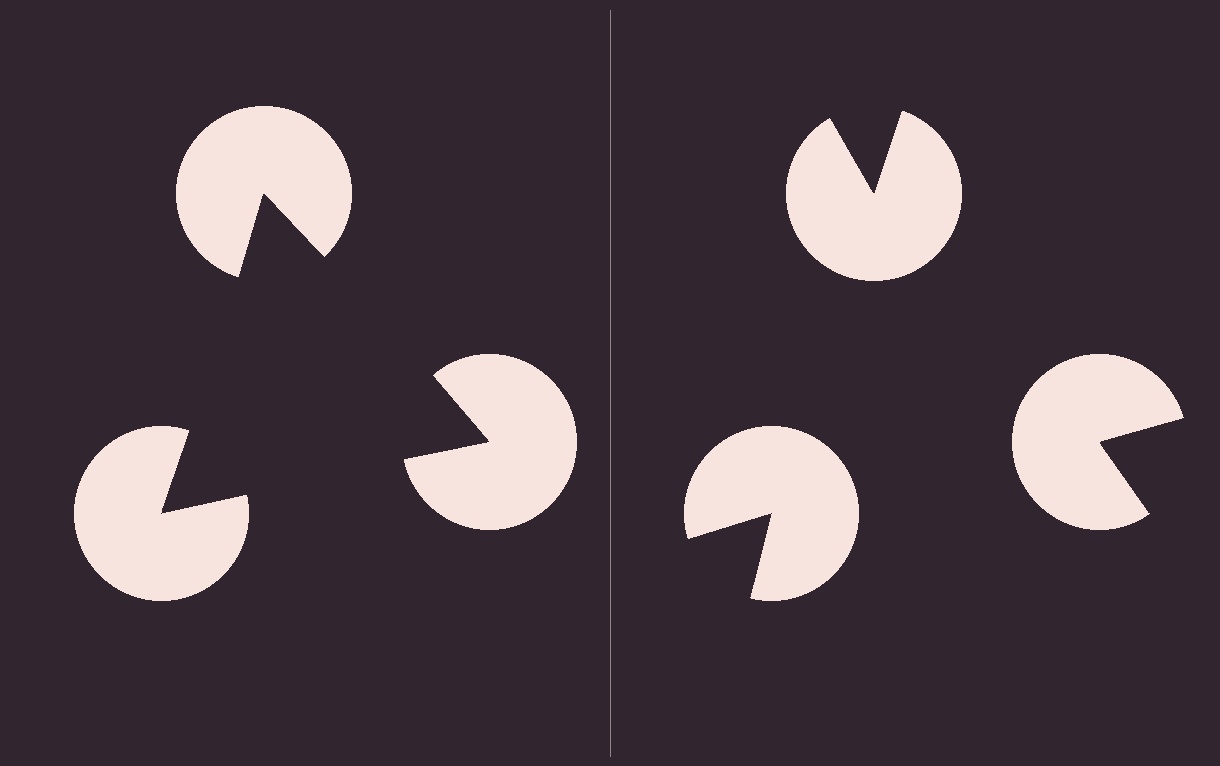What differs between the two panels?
The pac-man discs are positioned identically on both sides; only the wedge orientations differ. On the left they align to a triangle; on the right they are misaligned.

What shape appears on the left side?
An illusory triangle.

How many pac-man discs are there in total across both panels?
6 — 3 on each side.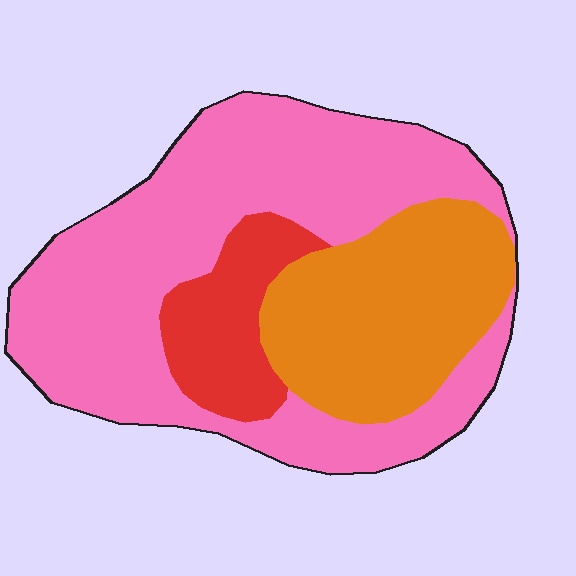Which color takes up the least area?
Red, at roughly 15%.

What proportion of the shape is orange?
Orange takes up about one quarter (1/4) of the shape.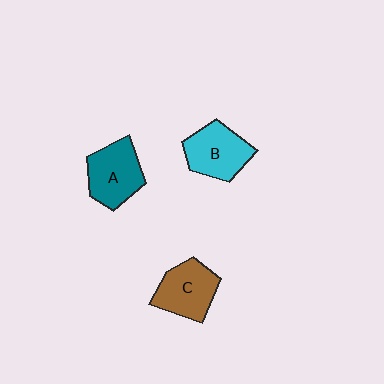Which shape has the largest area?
Shape A (teal).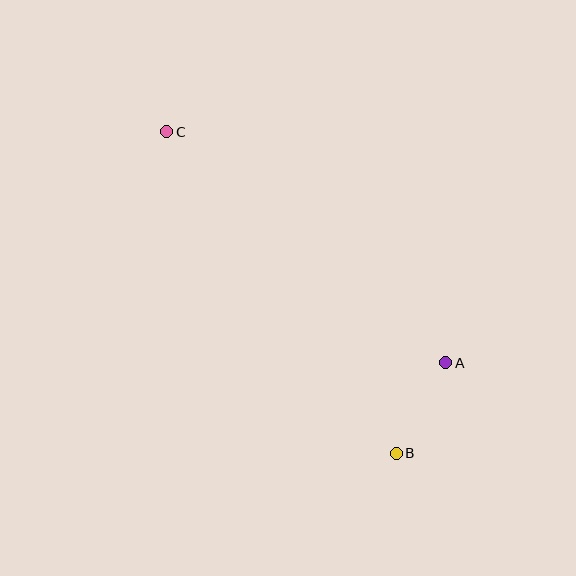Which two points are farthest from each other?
Points B and C are farthest from each other.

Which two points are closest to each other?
Points A and B are closest to each other.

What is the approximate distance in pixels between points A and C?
The distance between A and C is approximately 362 pixels.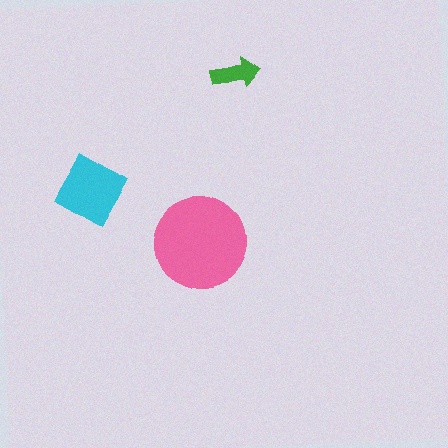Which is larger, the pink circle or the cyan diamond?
The pink circle.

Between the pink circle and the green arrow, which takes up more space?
The pink circle.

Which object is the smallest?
The green arrow.